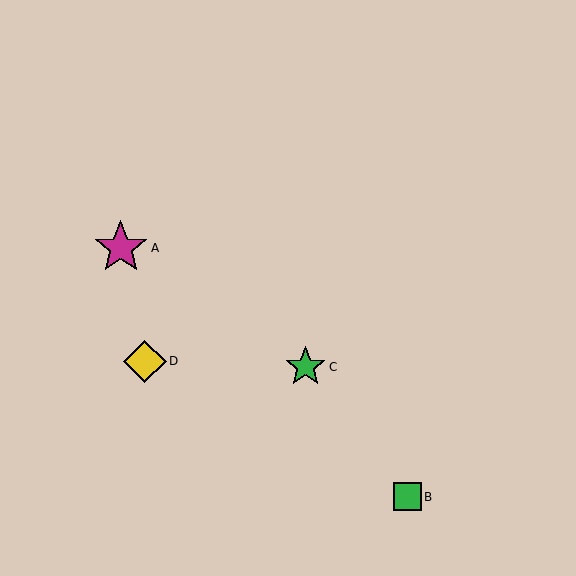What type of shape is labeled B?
Shape B is a green square.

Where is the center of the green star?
The center of the green star is at (305, 367).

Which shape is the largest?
The magenta star (labeled A) is the largest.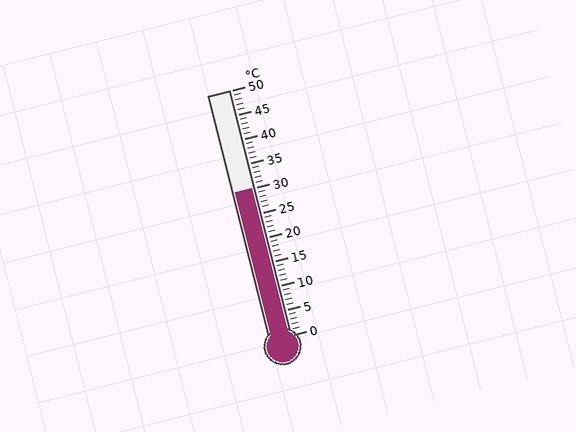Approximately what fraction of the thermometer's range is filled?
The thermometer is filled to approximately 60% of its range.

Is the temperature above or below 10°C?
The temperature is above 10°C.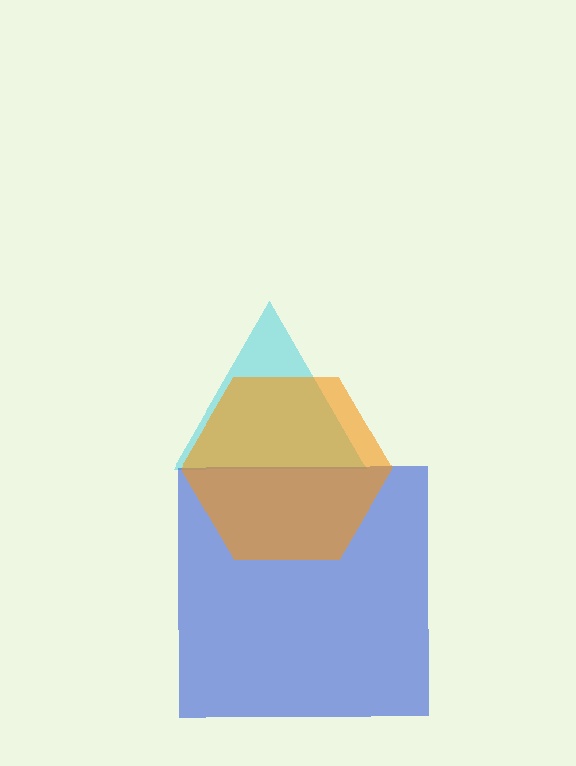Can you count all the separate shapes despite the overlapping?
Yes, there are 3 separate shapes.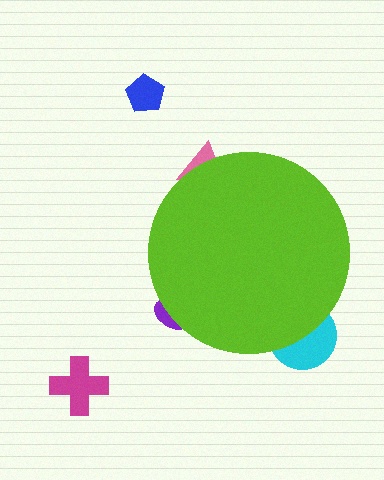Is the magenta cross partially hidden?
No, the magenta cross is fully visible.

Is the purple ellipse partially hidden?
Yes, the purple ellipse is partially hidden behind the lime circle.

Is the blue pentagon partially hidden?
No, the blue pentagon is fully visible.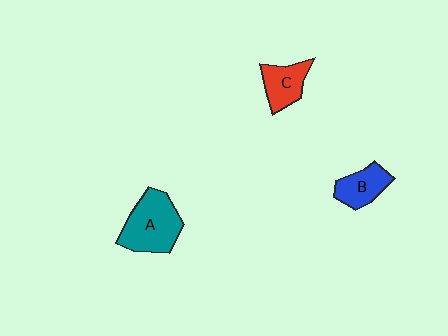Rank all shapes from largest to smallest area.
From largest to smallest: A (teal), C (red), B (blue).